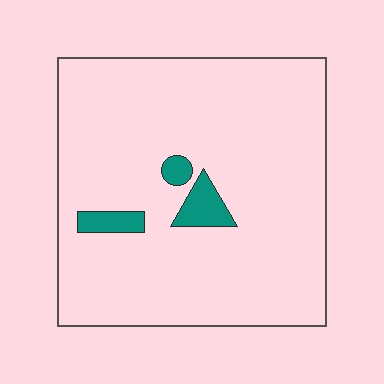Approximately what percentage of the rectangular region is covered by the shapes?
Approximately 5%.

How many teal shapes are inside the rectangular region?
3.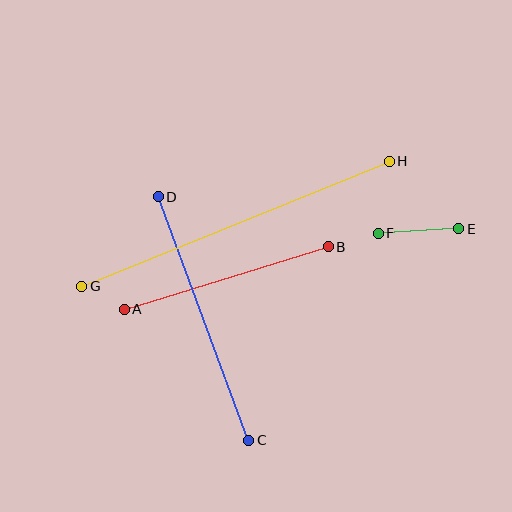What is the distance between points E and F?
The distance is approximately 81 pixels.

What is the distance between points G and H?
The distance is approximately 332 pixels.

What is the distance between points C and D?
The distance is approximately 260 pixels.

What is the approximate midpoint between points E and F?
The midpoint is at approximately (419, 231) pixels.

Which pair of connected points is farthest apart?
Points G and H are farthest apart.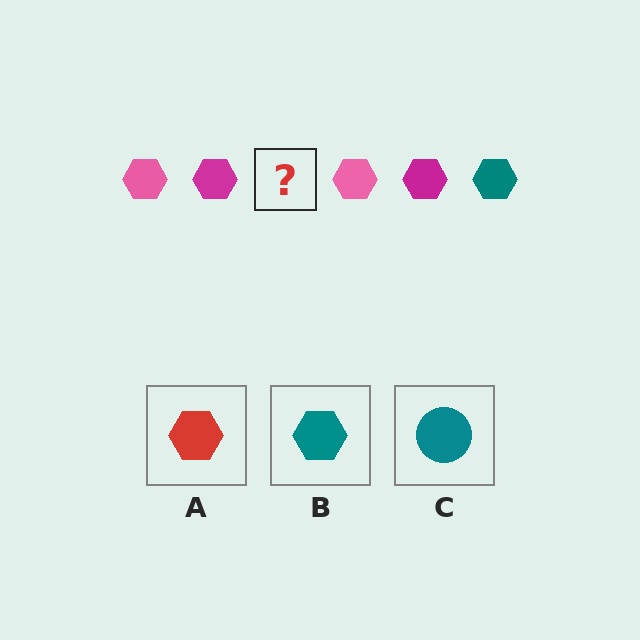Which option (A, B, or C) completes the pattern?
B.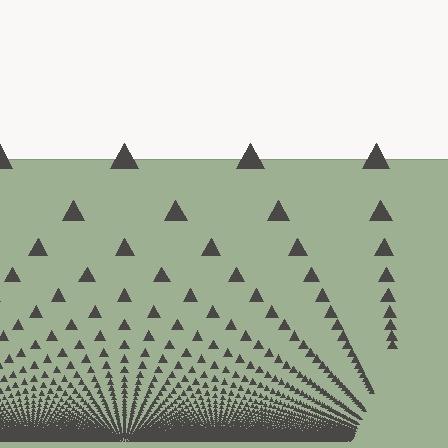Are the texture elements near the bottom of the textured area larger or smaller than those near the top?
Smaller. The gradient is inverted — elements near the bottom are smaller and denser.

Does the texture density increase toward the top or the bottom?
Density increases toward the bottom.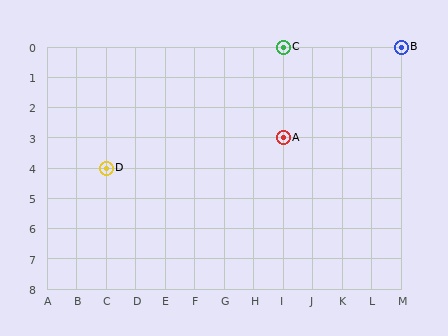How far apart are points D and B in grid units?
Points D and B are 10 columns and 4 rows apart (about 10.8 grid units diagonally).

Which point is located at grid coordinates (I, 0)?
Point C is at (I, 0).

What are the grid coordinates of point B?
Point B is at grid coordinates (M, 0).